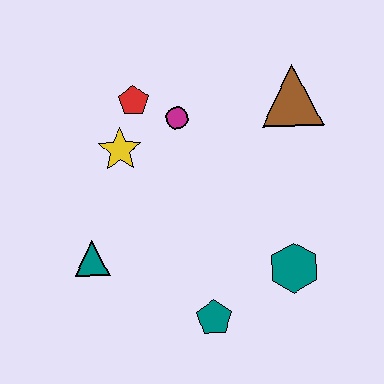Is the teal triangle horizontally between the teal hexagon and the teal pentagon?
No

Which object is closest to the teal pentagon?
The teal hexagon is closest to the teal pentagon.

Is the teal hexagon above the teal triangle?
No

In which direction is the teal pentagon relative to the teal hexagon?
The teal pentagon is to the left of the teal hexagon.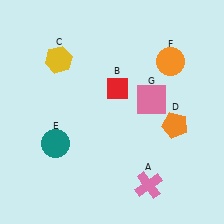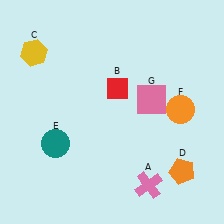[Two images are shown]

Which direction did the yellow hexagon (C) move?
The yellow hexagon (C) moved left.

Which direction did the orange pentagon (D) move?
The orange pentagon (D) moved down.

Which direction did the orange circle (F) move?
The orange circle (F) moved down.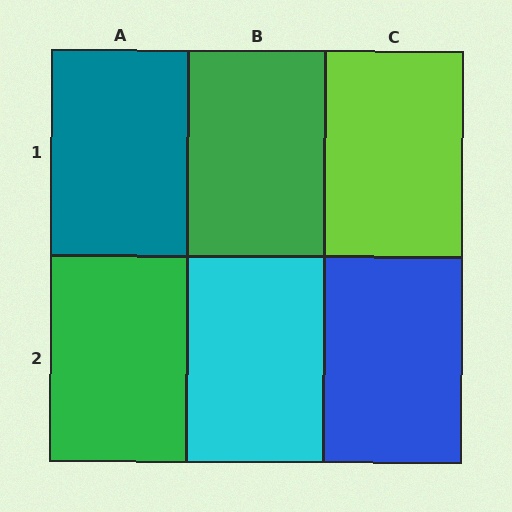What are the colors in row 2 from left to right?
Green, cyan, blue.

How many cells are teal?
1 cell is teal.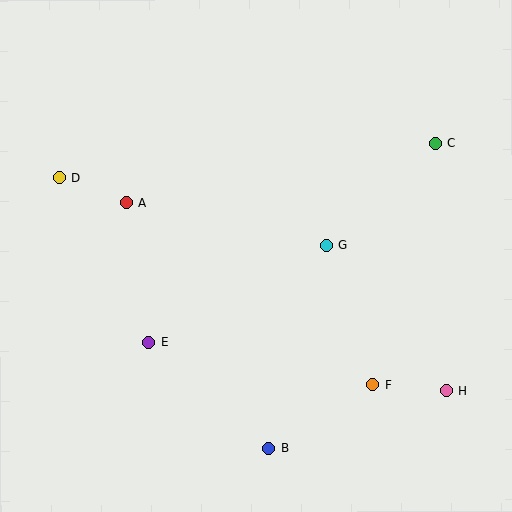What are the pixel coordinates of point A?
Point A is at (126, 203).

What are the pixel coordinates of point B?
Point B is at (269, 448).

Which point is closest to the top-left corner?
Point D is closest to the top-left corner.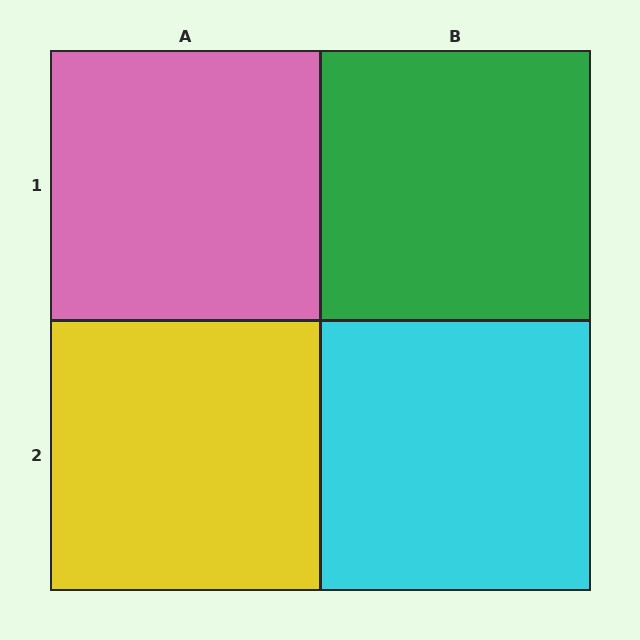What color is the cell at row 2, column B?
Cyan.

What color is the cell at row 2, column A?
Yellow.